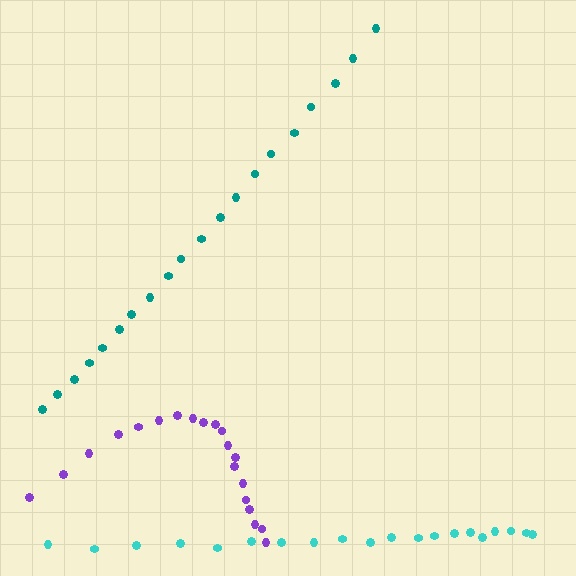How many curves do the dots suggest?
There are 3 distinct paths.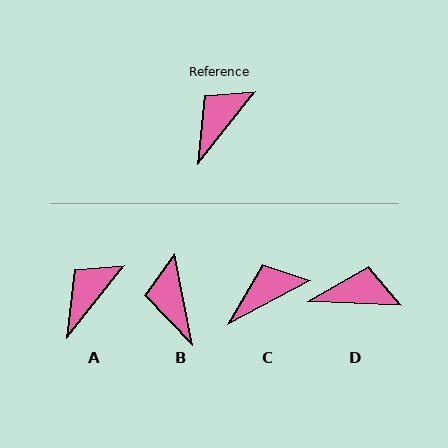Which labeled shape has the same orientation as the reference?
A.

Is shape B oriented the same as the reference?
No, it is off by about 49 degrees.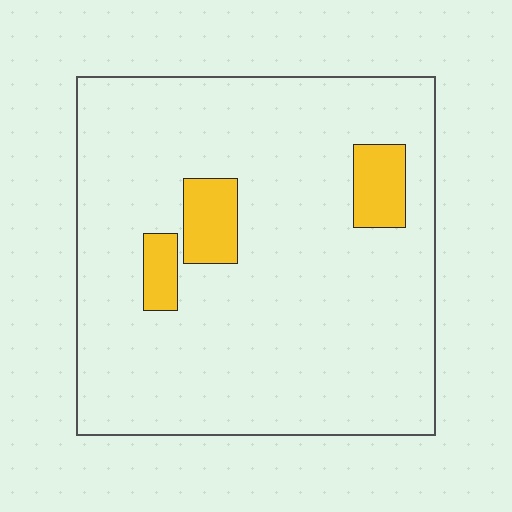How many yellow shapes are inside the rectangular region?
3.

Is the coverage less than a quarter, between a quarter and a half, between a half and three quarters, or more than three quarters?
Less than a quarter.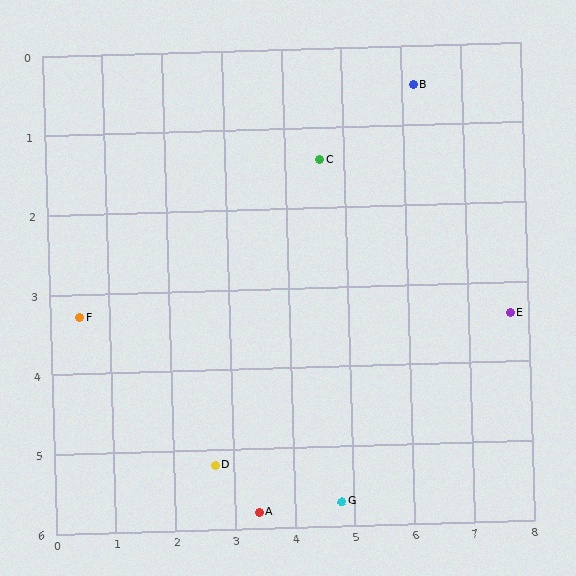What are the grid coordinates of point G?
Point G is at approximately (4.8, 5.7).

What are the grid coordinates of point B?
Point B is at approximately (6.2, 0.5).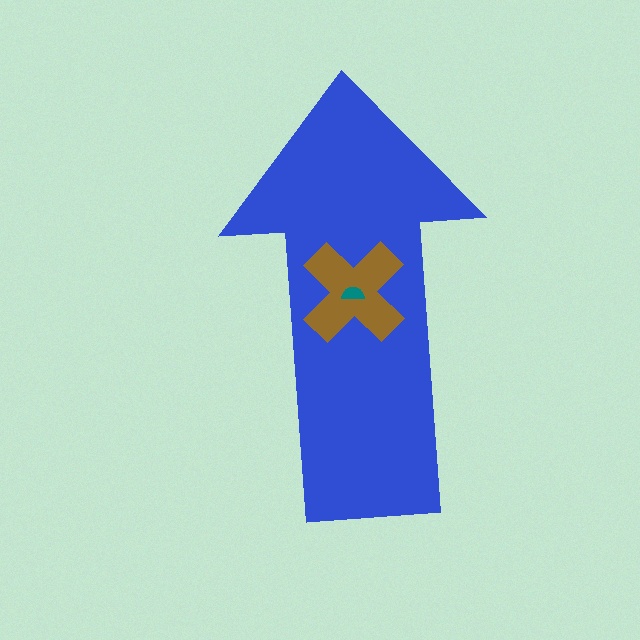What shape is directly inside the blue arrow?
The brown cross.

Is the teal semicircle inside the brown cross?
Yes.